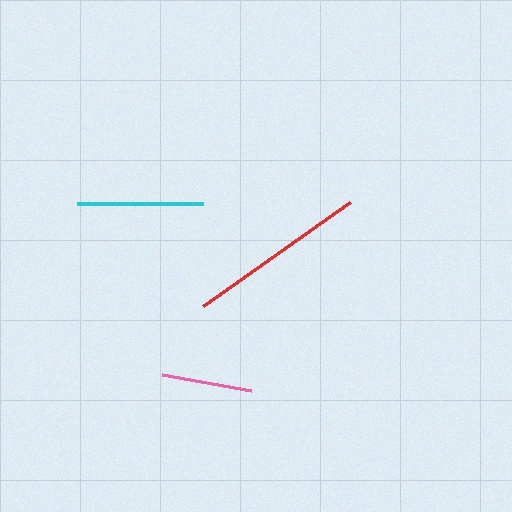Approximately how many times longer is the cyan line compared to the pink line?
The cyan line is approximately 1.4 times the length of the pink line.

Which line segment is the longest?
The red line is the longest at approximately 180 pixels.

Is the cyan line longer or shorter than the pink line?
The cyan line is longer than the pink line.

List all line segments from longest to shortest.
From longest to shortest: red, cyan, pink.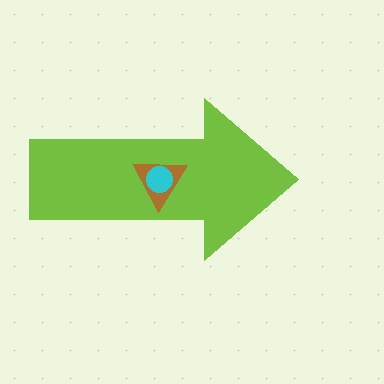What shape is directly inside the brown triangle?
The cyan circle.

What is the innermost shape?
The cyan circle.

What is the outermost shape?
The lime arrow.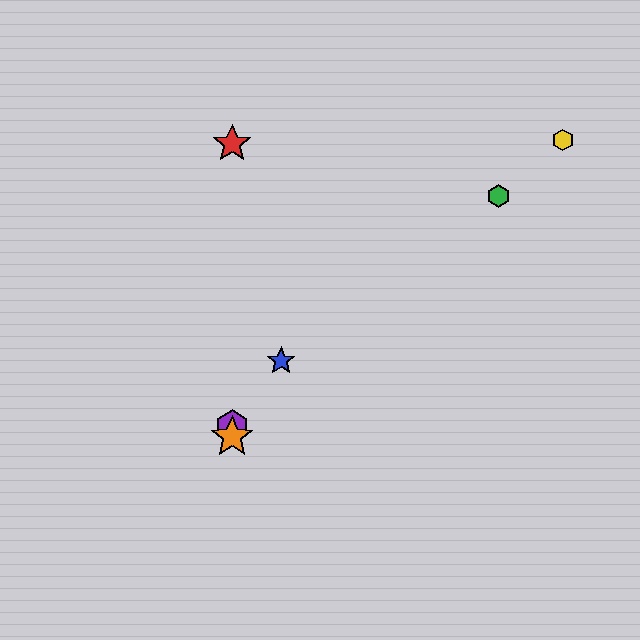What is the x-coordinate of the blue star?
The blue star is at x≈281.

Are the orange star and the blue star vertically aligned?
No, the orange star is at x≈232 and the blue star is at x≈281.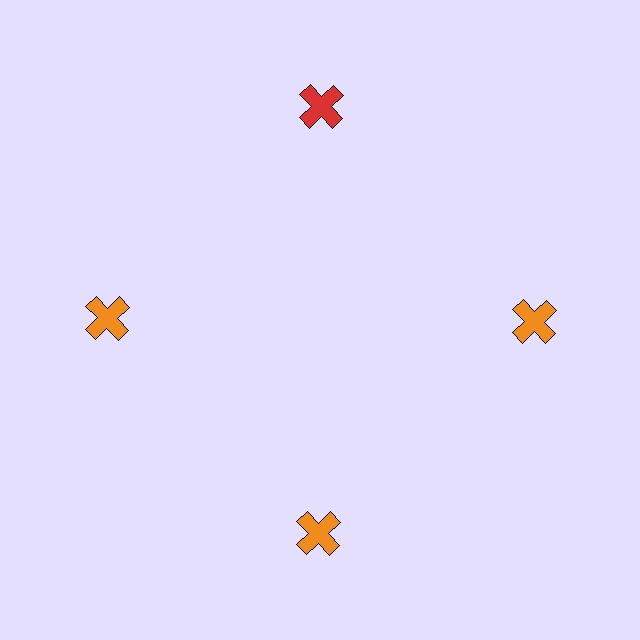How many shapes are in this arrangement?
There are 4 shapes arranged in a ring pattern.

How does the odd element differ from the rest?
It has a different color: red instead of orange.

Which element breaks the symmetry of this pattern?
The red cross at roughly the 12 o'clock position breaks the symmetry. All other shapes are orange crosses.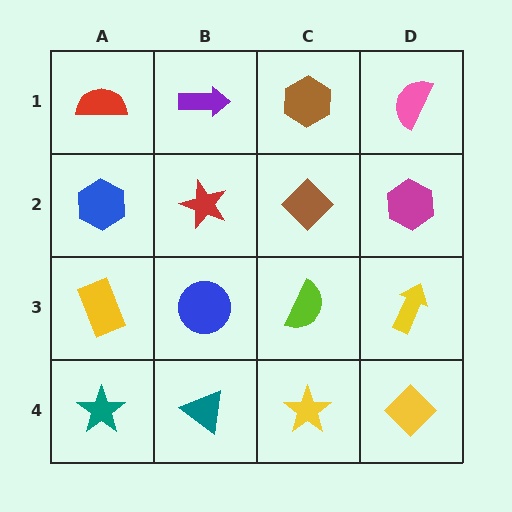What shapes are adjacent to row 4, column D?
A yellow arrow (row 3, column D), a yellow star (row 4, column C).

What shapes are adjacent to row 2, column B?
A purple arrow (row 1, column B), a blue circle (row 3, column B), a blue hexagon (row 2, column A), a brown diamond (row 2, column C).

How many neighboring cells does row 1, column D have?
2.